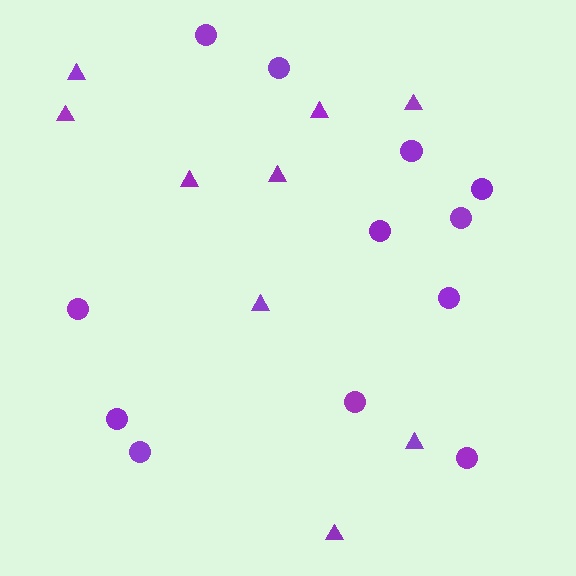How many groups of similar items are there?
There are 2 groups: one group of circles (12) and one group of triangles (9).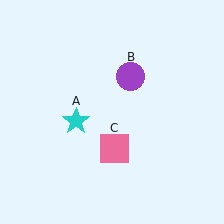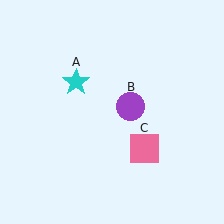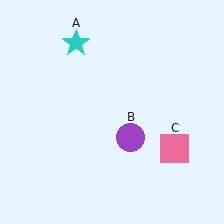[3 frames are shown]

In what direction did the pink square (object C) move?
The pink square (object C) moved right.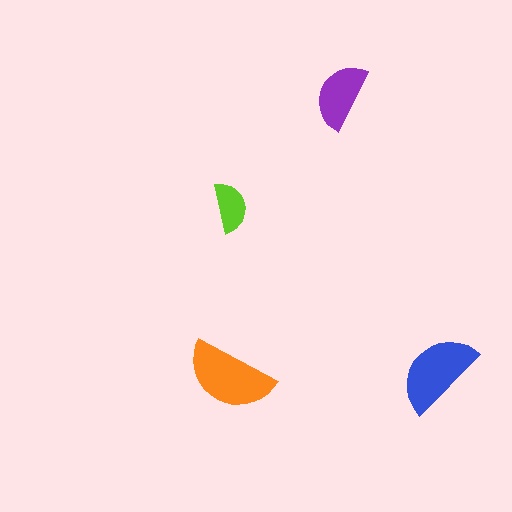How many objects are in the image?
There are 4 objects in the image.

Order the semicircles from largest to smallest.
the orange one, the blue one, the purple one, the lime one.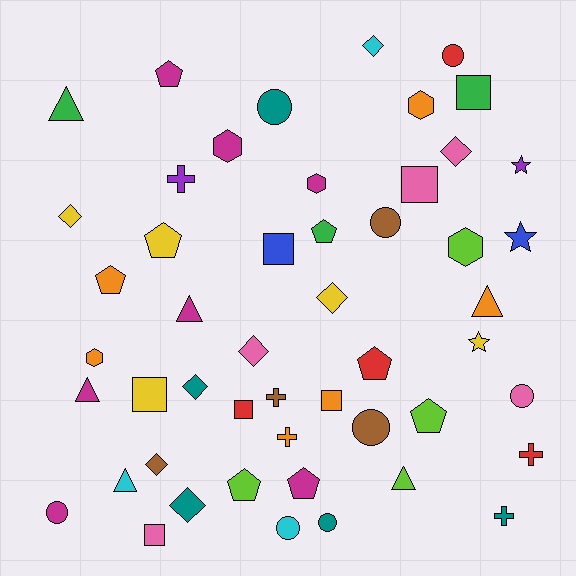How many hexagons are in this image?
There are 5 hexagons.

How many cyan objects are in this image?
There are 3 cyan objects.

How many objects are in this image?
There are 50 objects.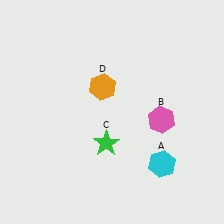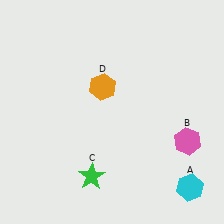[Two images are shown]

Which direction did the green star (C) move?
The green star (C) moved down.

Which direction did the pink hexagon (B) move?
The pink hexagon (B) moved right.